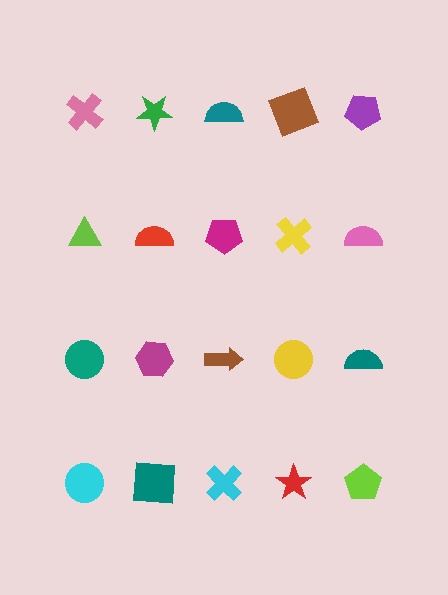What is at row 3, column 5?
A teal semicircle.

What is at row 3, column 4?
A yellow circle.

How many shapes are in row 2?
5 shapes.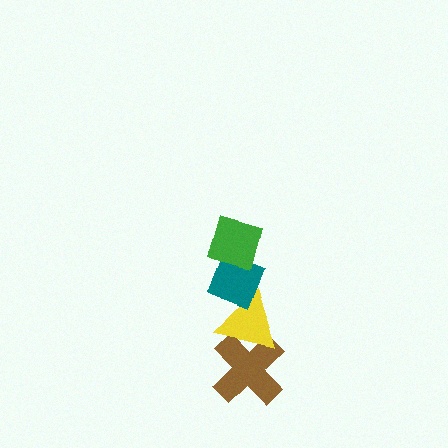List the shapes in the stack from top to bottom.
From top to bottom: the green diamond, the teal diamond, the yellow triangle, the brown cross.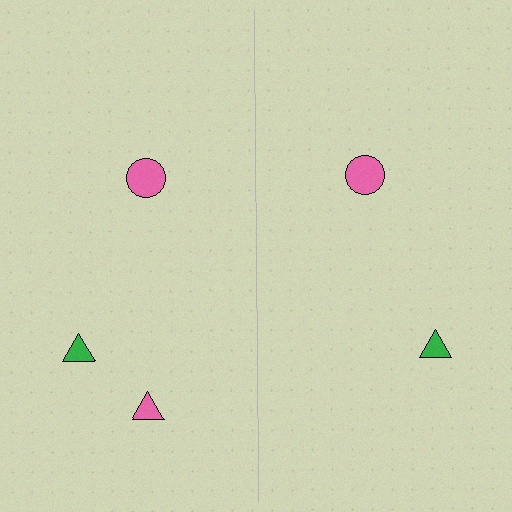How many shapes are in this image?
There are 5 shapes in this image.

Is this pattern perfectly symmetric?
No, the pattern is not perfectly symmetric. A pink triangle is missing from the right side.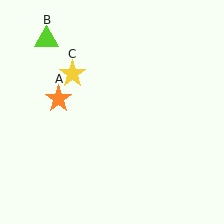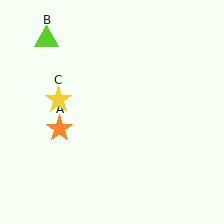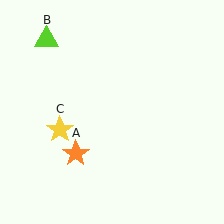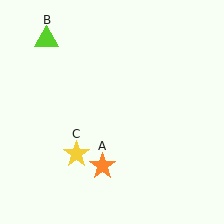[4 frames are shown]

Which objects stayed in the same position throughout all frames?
Lime triangle (object B) remained stationary.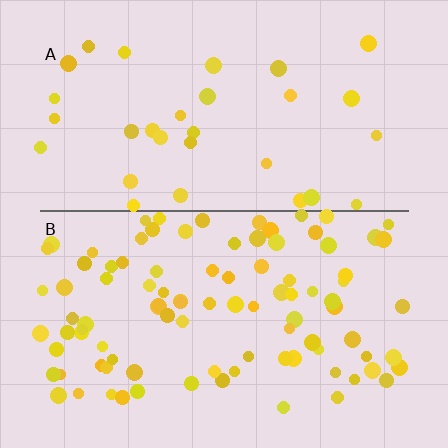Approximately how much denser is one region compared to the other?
Approximately 3.0× — region B over region A.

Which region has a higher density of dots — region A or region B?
B (the bottom).